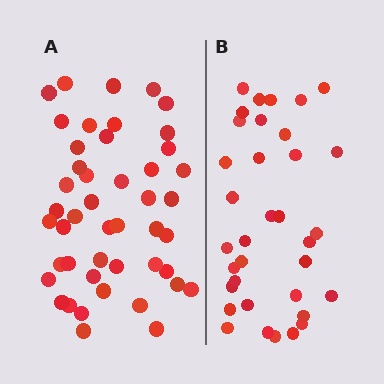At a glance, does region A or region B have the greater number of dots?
Region A (the left region) has more dots.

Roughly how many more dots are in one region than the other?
Region A has roughly 12 or so more dots than region B.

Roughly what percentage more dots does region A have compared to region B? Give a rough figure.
About 30% more.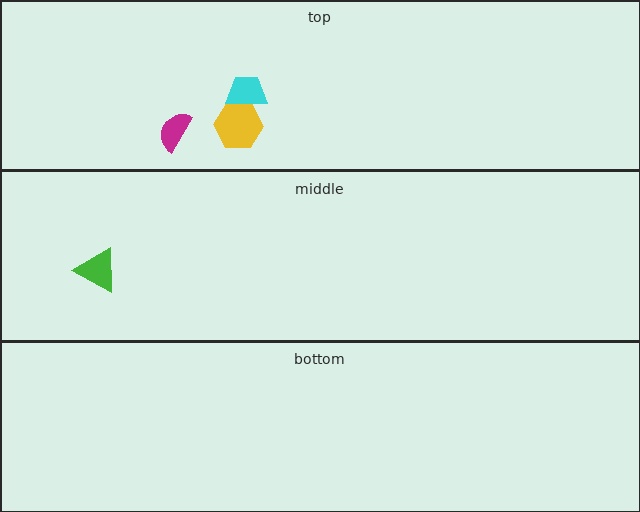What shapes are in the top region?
The yellow hexagon, the cyan trapezoid, the magenta semicircle.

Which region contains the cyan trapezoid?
The top region.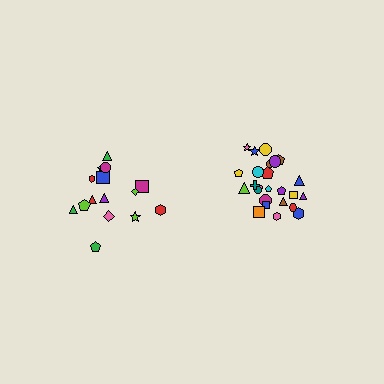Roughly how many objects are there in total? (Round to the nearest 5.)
Roughly 40 objects in total.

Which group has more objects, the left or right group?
The right group.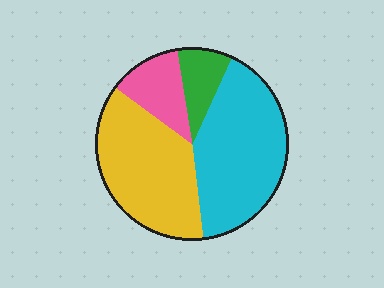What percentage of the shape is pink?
Pink covers around 15% of the shape.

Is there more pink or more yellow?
Yellow.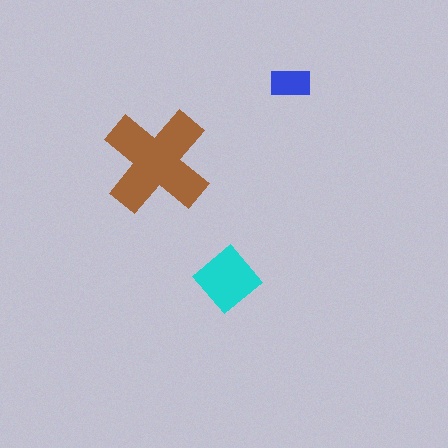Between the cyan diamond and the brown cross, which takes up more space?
The brown cross.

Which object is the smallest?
The blue rectangle.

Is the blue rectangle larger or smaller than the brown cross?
Smaller.